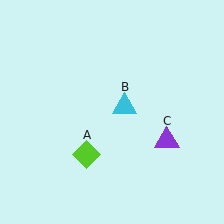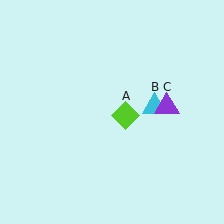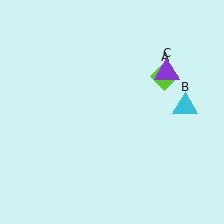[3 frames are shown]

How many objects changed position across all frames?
3 objects changed position: lime diamond (object A), cyan triangle (object B), purple triangle (object C).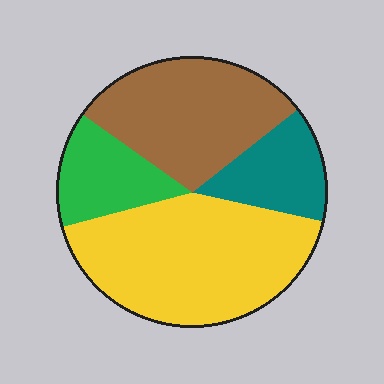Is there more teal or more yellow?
Yellow.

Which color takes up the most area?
Yellow, at roughly 40%.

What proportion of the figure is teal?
Teal covers roughly 15% of the figure.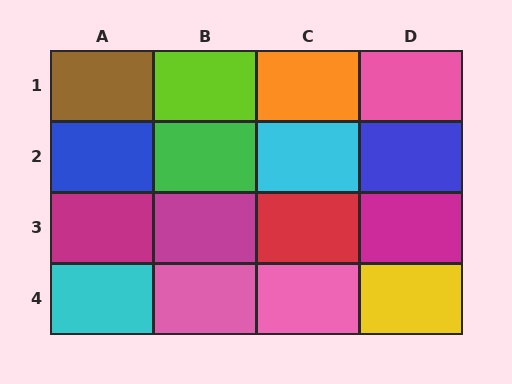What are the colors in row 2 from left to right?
Blue, green, cyan, blue.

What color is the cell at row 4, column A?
Cyan.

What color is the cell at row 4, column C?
Pink.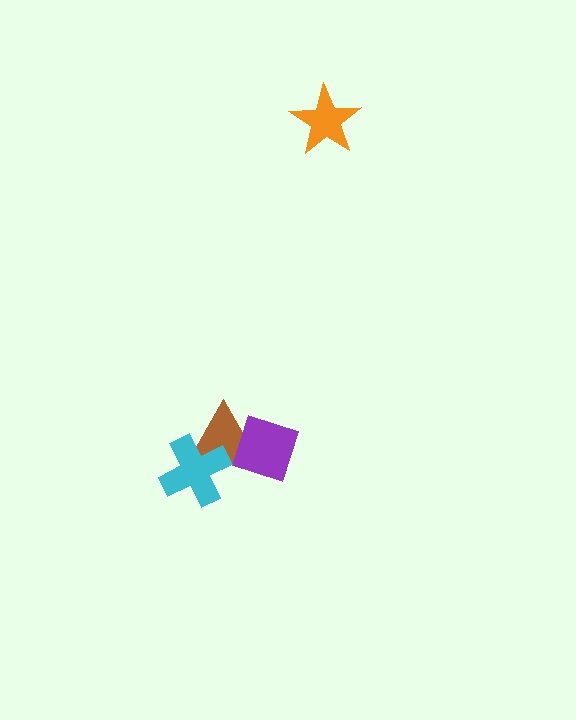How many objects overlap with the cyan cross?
1 object overlaps with the cyan cross.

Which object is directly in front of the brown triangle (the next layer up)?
The purple diamond is directly in front of the brown triangle.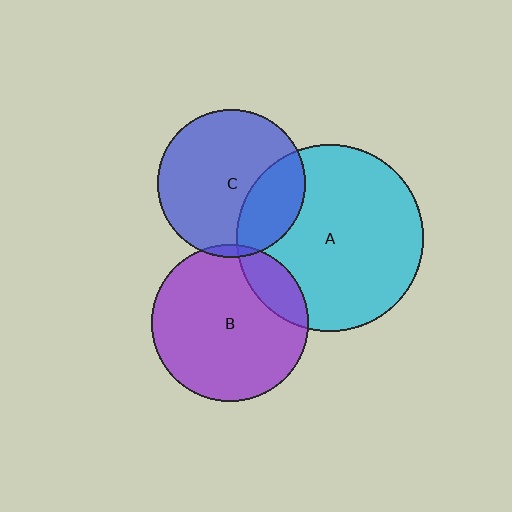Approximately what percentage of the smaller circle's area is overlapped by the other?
Approximately 15%.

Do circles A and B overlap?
Yes.